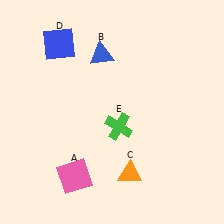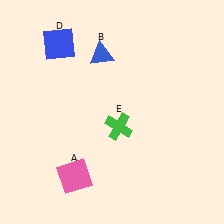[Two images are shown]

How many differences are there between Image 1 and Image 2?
There is 1 difference between the two images.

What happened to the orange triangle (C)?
The orange triangle (C) was removed in Image 2. It was in the bottom-right area of Image 1.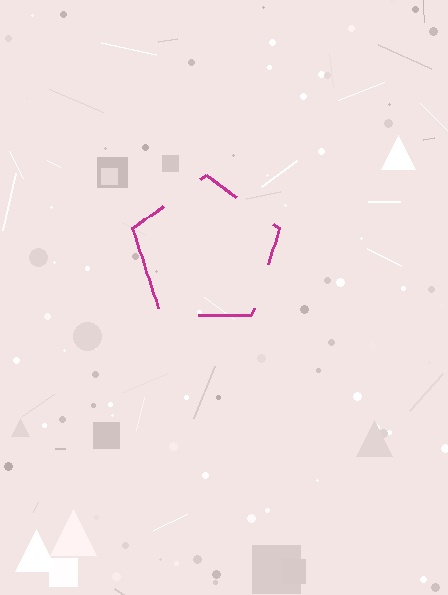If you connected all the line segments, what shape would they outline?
They would outline a pentagon.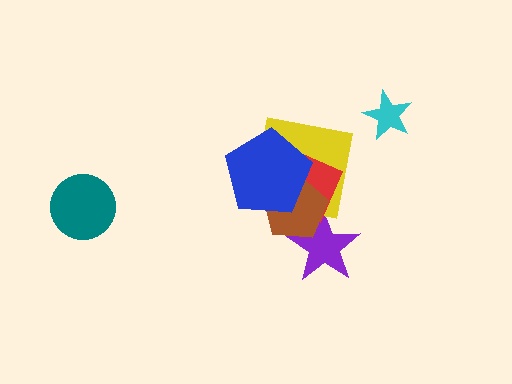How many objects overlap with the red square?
3 objects overlap with the red square.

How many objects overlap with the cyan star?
0 objects overlap with the cyan star.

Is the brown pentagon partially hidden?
Yes, it is partially covered by another shape.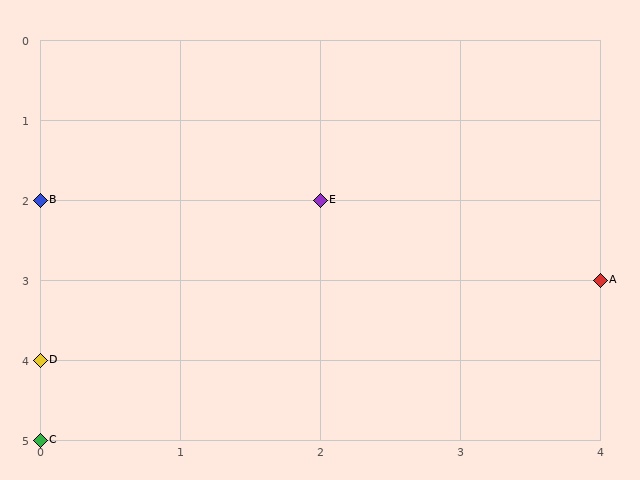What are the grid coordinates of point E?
Point E is at grid coordinates (2, 2).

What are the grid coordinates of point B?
Point B is at grid coordinates (0, 2).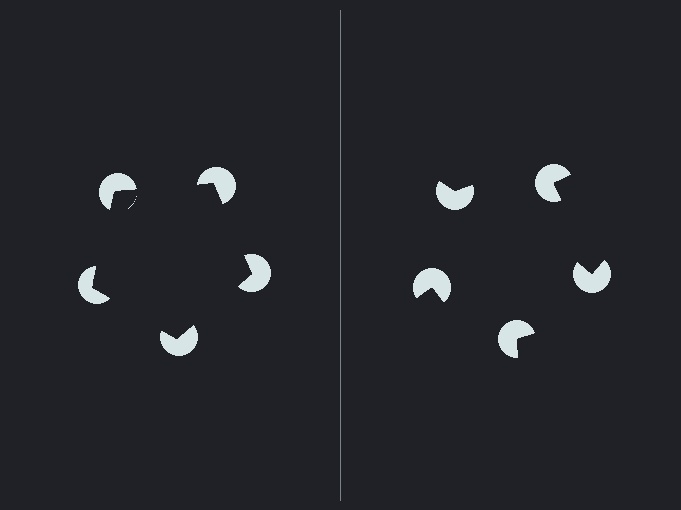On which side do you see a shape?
An illusory pentagon appears on the left side. On the right side the wedge cuts are rotated, so no coherent shape forms.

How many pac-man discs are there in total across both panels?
10 — 5 on each side.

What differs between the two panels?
The pac-man discs are positioned identically on both sides; only the wedge orientations differ. On the left they align to a pentagon; on the right they are misaligned.